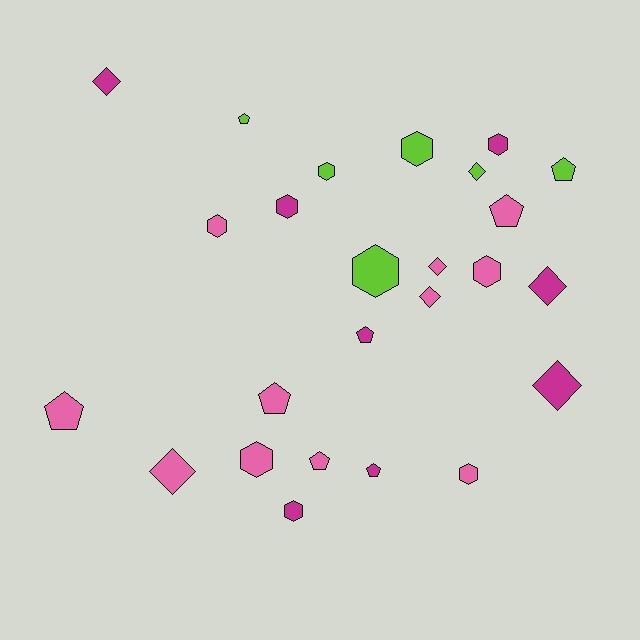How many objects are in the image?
There are 25 objects.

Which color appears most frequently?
Pink, with 11 objects.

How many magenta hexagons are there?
There are 3 magenta hexagons.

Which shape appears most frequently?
Hexagon, with 10 objects.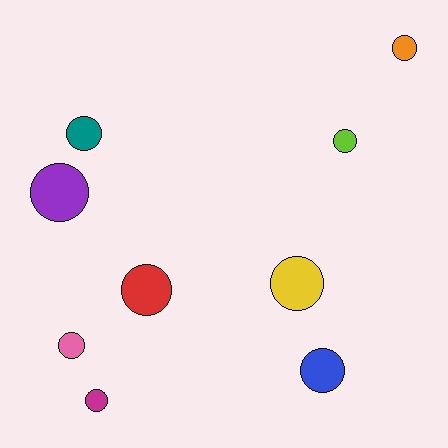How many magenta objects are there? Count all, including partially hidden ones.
There is 1 magenta object.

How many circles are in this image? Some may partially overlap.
There are 9 circles.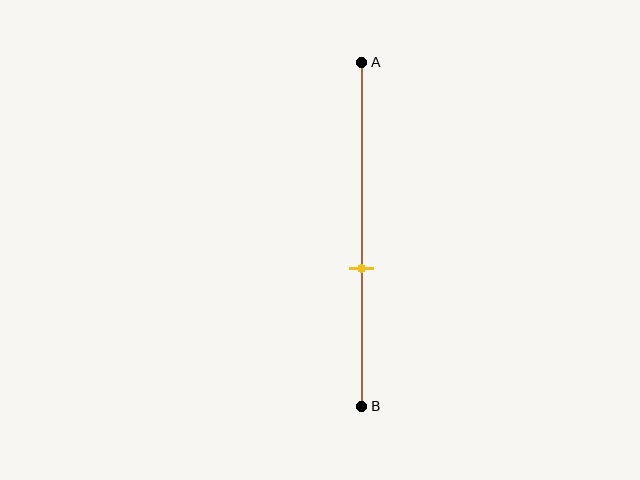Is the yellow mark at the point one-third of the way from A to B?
No, the mark is at about 60% from A, not at the 33% one-third point.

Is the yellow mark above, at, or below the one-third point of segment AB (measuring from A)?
The yellow mark is below the one-third point of segment AB.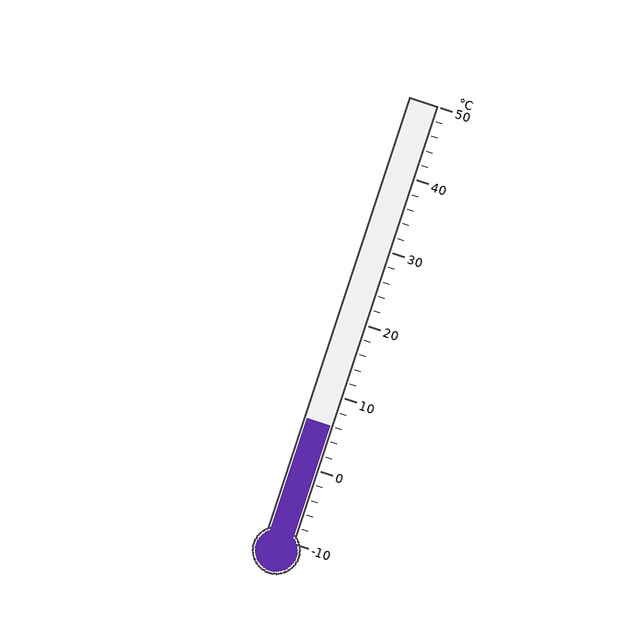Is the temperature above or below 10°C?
The temperature is below 10°C.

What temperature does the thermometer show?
The thermometer shows approximately 6°C.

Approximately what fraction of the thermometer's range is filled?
The thermometer is filled to approximately 25% of its range.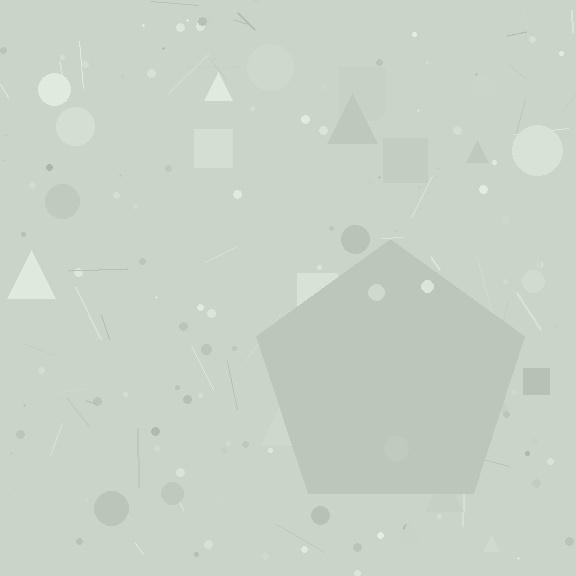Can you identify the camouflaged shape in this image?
The camouflaged shape is a pentagon.